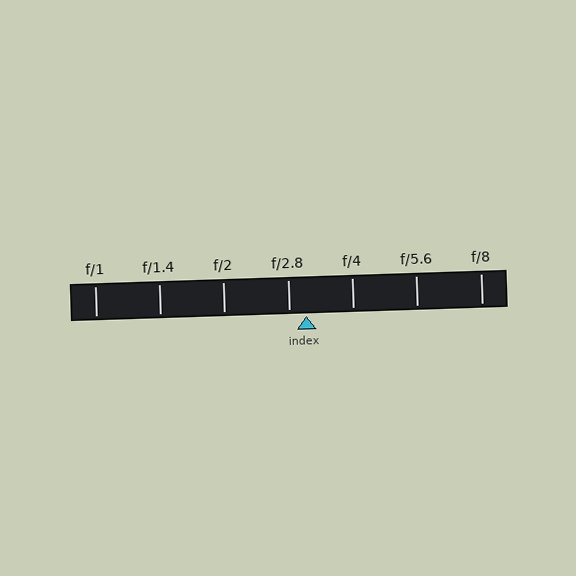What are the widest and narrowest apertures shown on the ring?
The widest aperture shown is f/1 and the narrowest is f/8.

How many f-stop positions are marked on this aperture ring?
There are 7 f-stop positions marked.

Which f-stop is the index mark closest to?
The index mark is closest to f/2.8.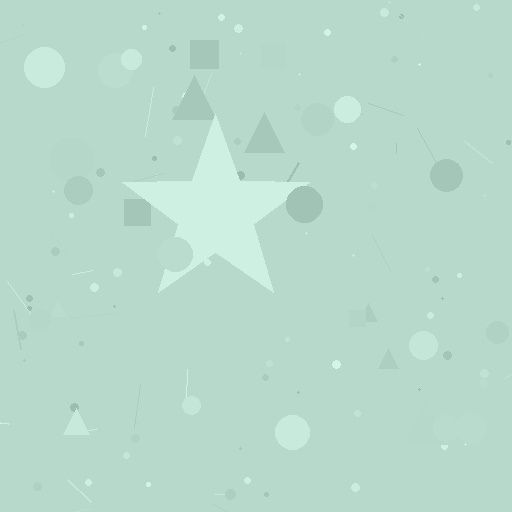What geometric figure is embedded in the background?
A star is embedded in the background.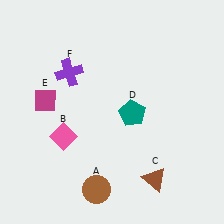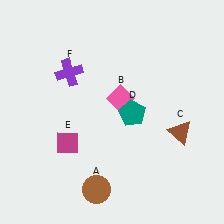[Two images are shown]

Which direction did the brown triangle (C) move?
The brown triangle (C) moved up.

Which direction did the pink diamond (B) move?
The pink diamond (B) moved right.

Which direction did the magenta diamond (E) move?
The magenta diamond (E) moved down.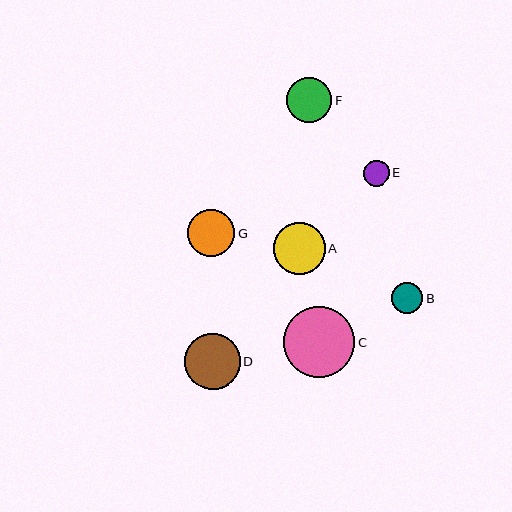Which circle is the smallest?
Circle E is the smallest with a size of approximately 26 pixels.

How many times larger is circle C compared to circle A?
Circle C is approximately 1.4 times the size of circle A.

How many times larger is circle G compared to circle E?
Circle G is approximately 1.8 times the size of circle E.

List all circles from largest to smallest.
From largest to smallest: C, D, A, G, F, B, E.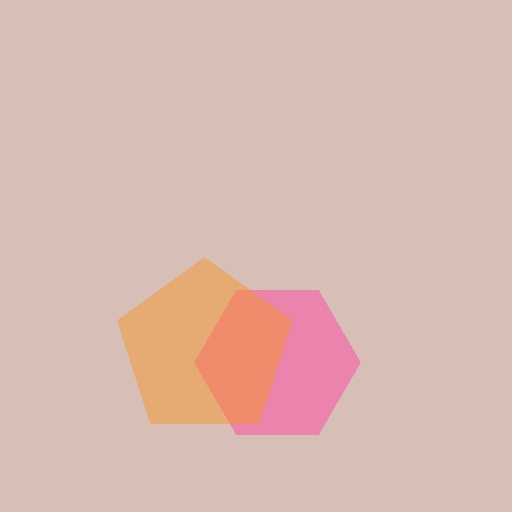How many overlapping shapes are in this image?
There are 2 overlapping shapes in the image.